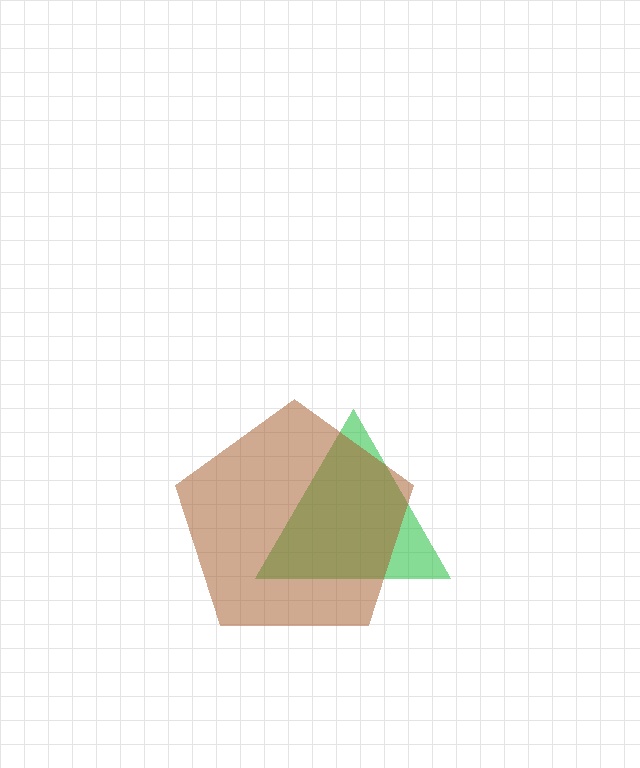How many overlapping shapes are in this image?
There are 2 overlapping shapes in the image.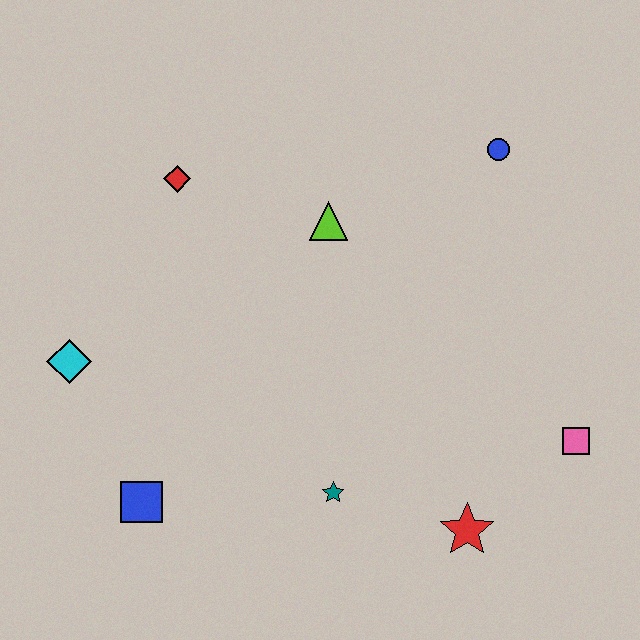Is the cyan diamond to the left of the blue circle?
Yes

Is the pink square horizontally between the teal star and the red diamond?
No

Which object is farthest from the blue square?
The blue circle is farthest from the blue square.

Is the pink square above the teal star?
Yes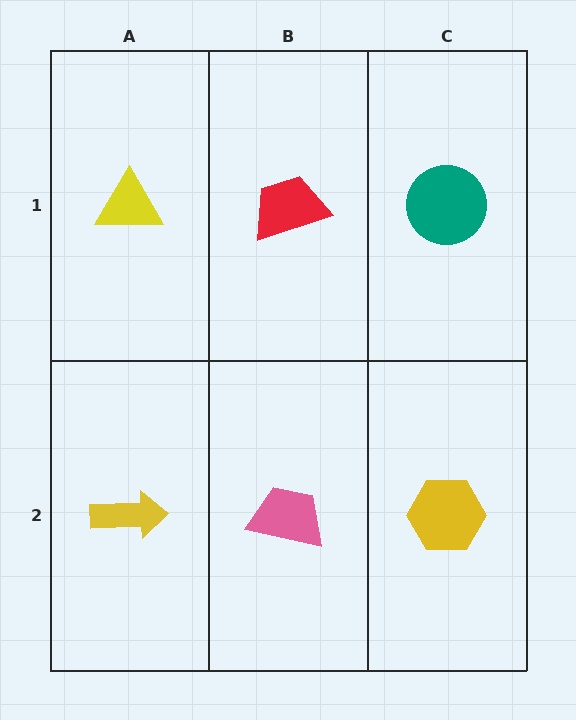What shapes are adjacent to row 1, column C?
A yellow hexagon (row 2, column C), a red trapezoid (row 1, column B).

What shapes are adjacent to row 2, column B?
A red trapezoid (row 1, column B), a yellow arrow (row 2, column A), a yellow hexagon (row 2, column C).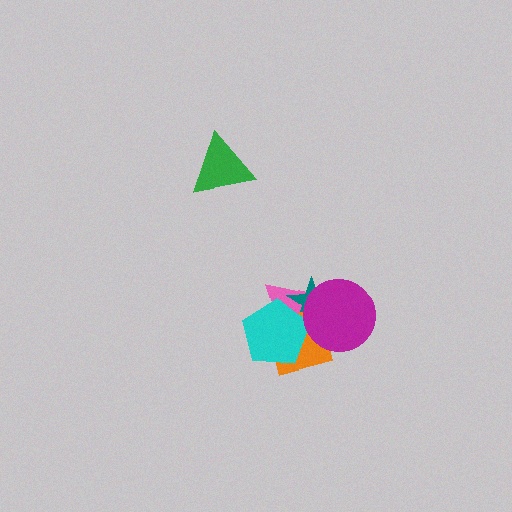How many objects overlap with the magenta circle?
3 objects overlap with the magenta circle.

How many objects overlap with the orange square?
4 objects overlap with the orange square.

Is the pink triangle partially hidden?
Yes, it is partially covered by another shape.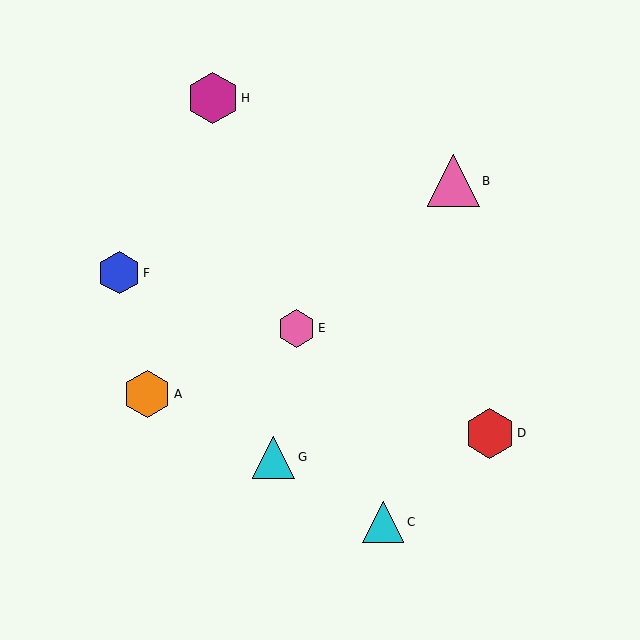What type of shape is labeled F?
Shape F is a blue hexagon.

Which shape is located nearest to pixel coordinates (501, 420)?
The red hexagon (labeled D) at (490, 433) is nearest to that location.